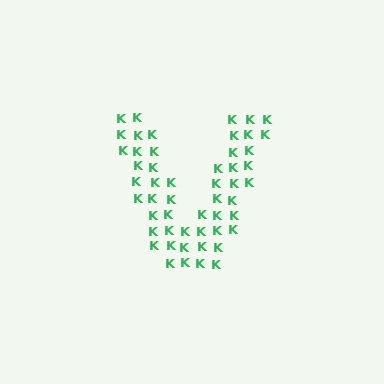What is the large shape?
The large shape is the letter V.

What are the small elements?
The small elements are letter K's.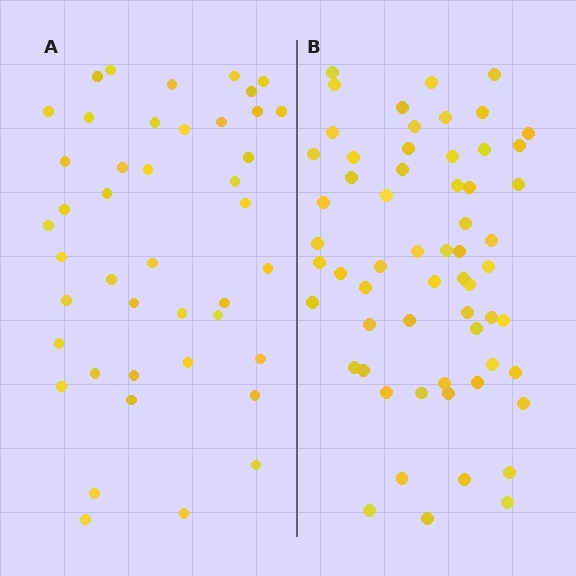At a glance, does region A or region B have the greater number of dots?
Region B (the right region) has more dots.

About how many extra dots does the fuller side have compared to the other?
Region B has approximately 15 more dots than region A.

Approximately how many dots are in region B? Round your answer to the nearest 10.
About 60 dots.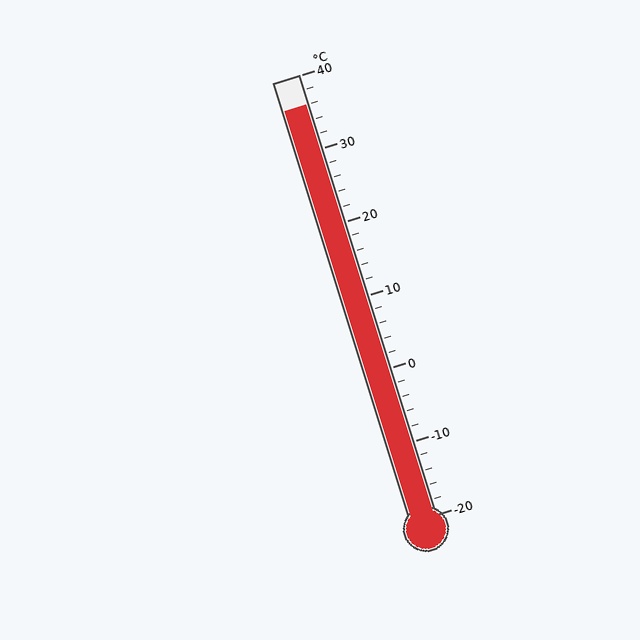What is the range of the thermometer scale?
The thermometer scale ranges from -20°C to 40°C.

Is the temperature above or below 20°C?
The temperature is above 20°C.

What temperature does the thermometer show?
The thermometer shows approximately 36°C.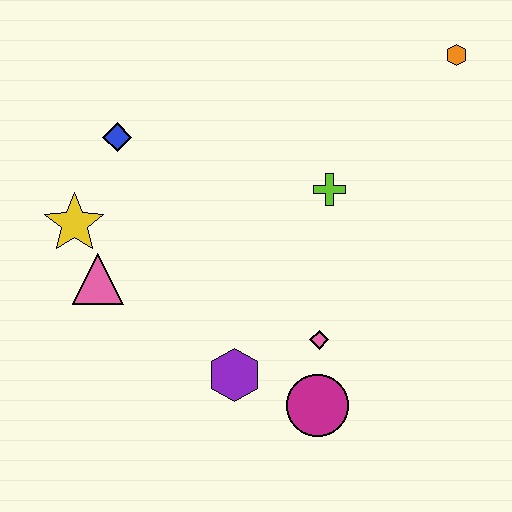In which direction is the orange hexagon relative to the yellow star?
The orange hexagon is to the right of the yellow star.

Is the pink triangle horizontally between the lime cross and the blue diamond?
No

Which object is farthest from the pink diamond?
The orange hexagon is farthest from the pink diamond.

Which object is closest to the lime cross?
The pink diamond is closest to the lime cross.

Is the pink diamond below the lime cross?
Yes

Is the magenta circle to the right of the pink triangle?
Yes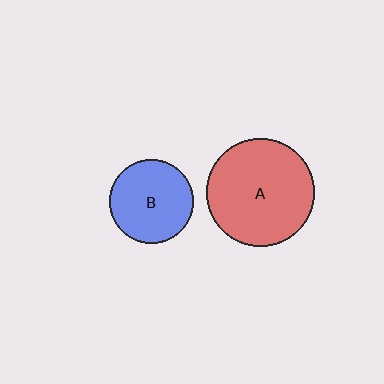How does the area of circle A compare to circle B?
Approximately 1.6 times.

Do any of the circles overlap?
No, none of the circles overlap.